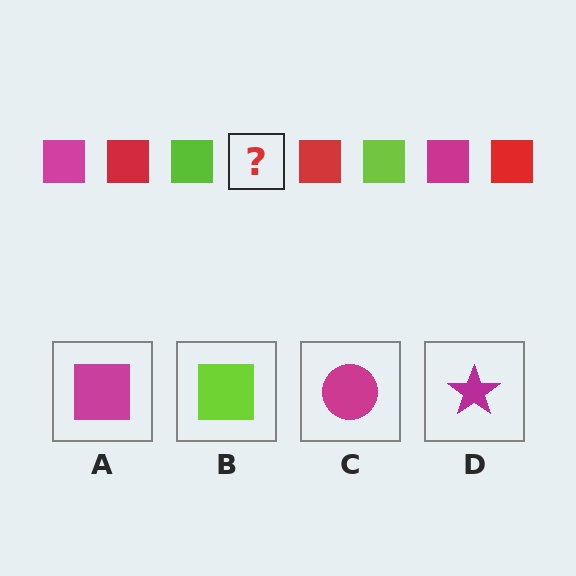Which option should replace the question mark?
Option A.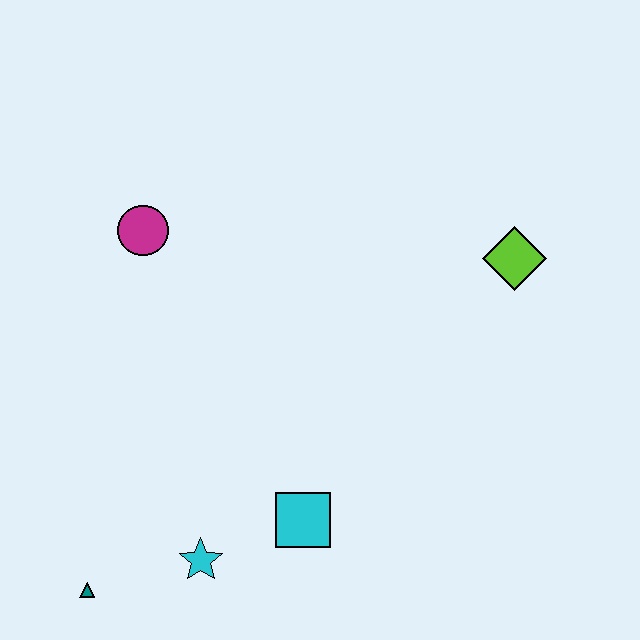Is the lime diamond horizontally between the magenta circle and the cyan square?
No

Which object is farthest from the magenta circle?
The lime diamond is farthest from the magenta circle.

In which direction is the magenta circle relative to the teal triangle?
The magenta circle is above the teal triangle.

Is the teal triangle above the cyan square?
No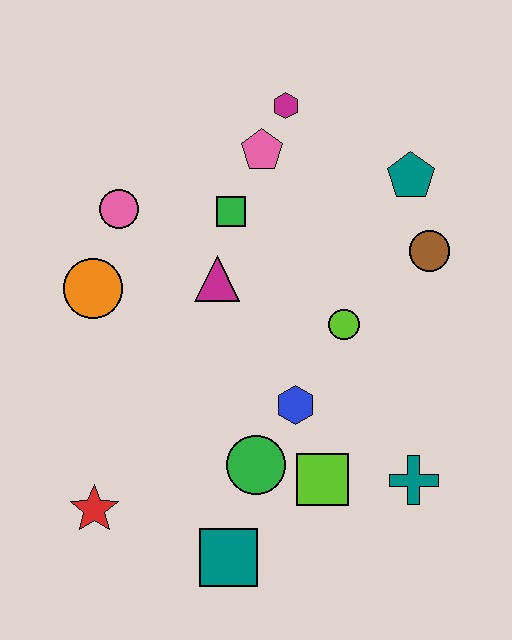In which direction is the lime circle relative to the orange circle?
The lime circle is to the right of the orange circle.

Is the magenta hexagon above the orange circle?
Yes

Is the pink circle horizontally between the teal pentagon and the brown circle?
No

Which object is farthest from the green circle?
The magenta hexagon is farthest from the green circle.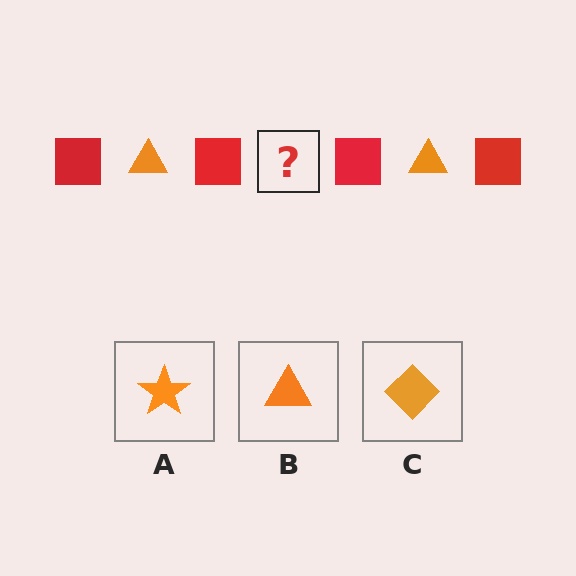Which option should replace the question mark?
Option B.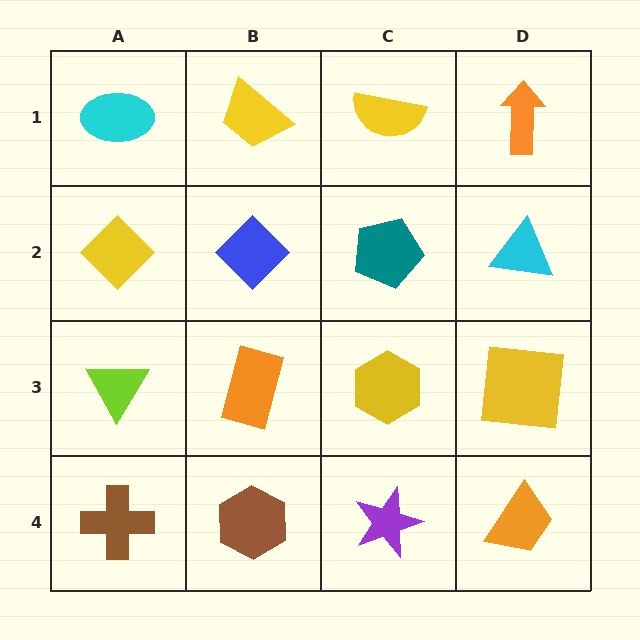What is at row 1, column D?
An orange arrow.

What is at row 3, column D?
A yellow square.